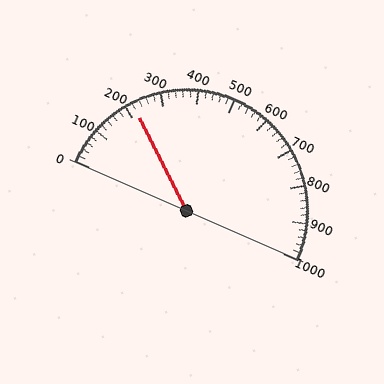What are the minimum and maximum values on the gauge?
The gauge ranges from 0 to 1000.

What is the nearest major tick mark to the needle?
The nearest major tick mark is 200.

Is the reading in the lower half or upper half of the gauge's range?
The reading is in the lower half of the range (0 to 1000).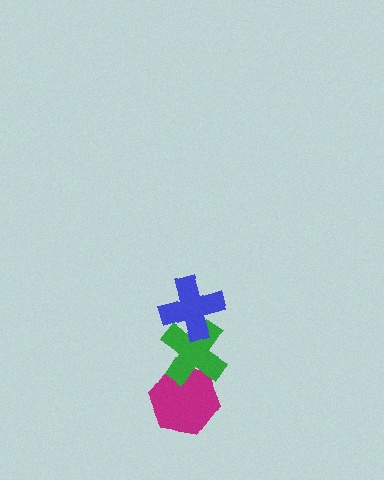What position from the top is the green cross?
The green cross is 2nd from the top.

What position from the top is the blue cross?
The blue cross is 1st from the top.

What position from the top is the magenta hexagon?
The magenta hexagon is 3rd from the top.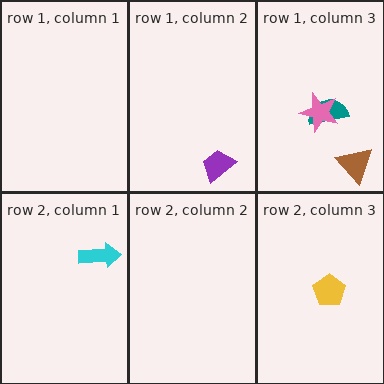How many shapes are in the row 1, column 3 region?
3.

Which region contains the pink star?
The row 1, column 3 region.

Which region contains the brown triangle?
The row 1, column 3 region.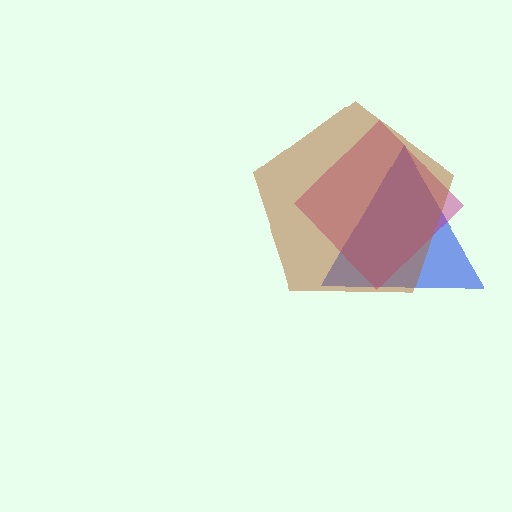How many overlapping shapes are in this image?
There are 3 overlapping shapes in the image.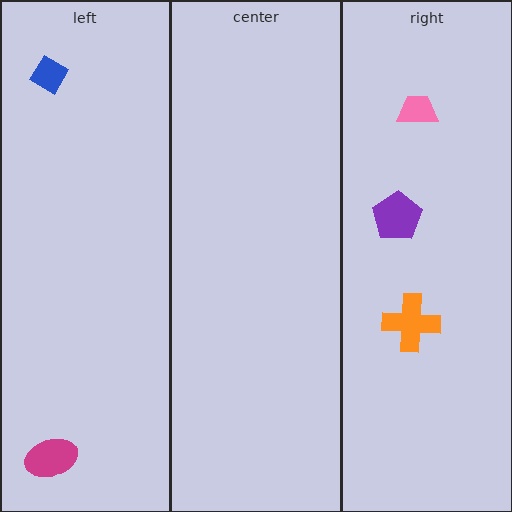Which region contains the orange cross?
The right region.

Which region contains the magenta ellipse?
The left region.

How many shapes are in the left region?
2.